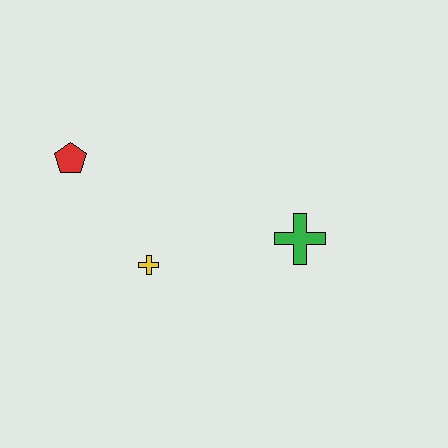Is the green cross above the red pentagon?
No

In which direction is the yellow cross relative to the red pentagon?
The yellow cross is below the red pentagon.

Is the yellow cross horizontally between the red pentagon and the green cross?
Yes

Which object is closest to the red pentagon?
The yellow cross is closest to the red pentagon.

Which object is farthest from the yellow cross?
The green cross is farthest from the yellow cross.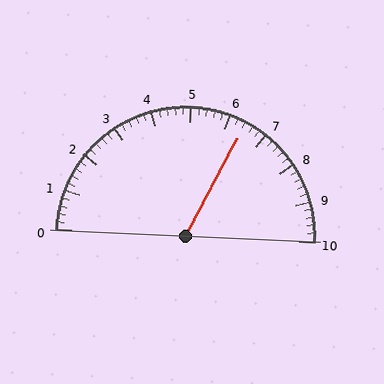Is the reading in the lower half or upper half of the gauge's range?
The reading is in the upper half of the range (0 to 10).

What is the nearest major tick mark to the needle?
The nearest major tick mark is 6.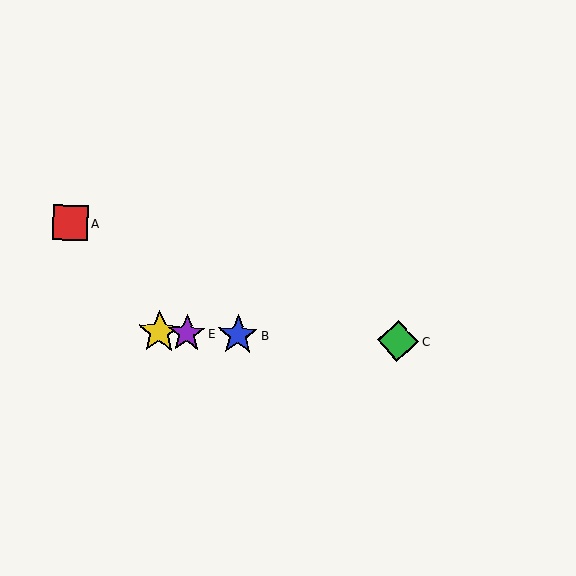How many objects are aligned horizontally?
4 objects (B, C, D, E) are aligned horizontally.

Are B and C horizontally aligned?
Yes, both are at y≈335.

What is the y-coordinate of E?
Object E is at y≈333.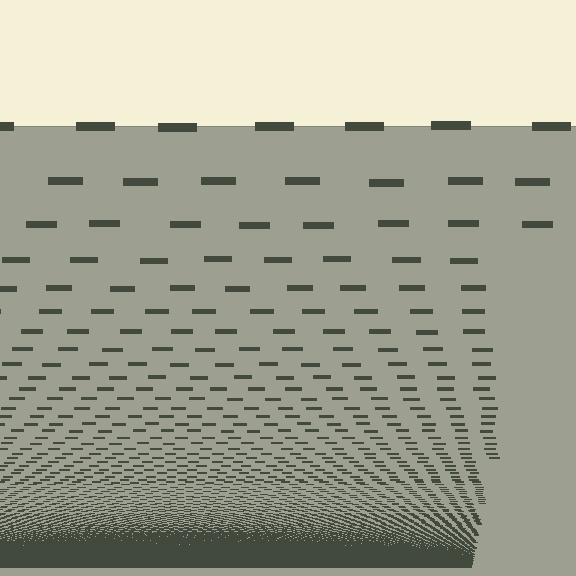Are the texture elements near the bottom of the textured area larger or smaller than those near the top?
Smaller. The gradient is inverted — elements near the bottom are smaller and denser.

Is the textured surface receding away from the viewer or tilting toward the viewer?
The surface appears to tilt toward the viewer. Texture elements get larger and sparser toward the top.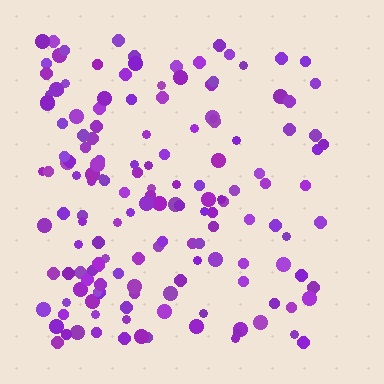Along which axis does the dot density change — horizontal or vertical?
Horizontal.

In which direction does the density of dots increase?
From right to left, with the left side densest.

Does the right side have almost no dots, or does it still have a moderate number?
Still a moderate number, just noticeably fewer than the left.